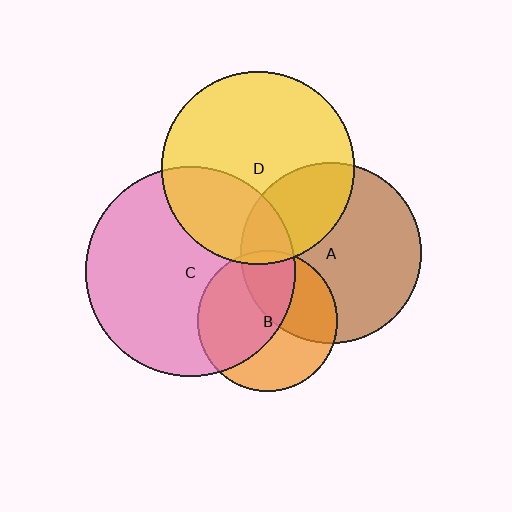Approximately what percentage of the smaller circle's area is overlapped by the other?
Approximately 30%.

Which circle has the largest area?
Circle C (pink).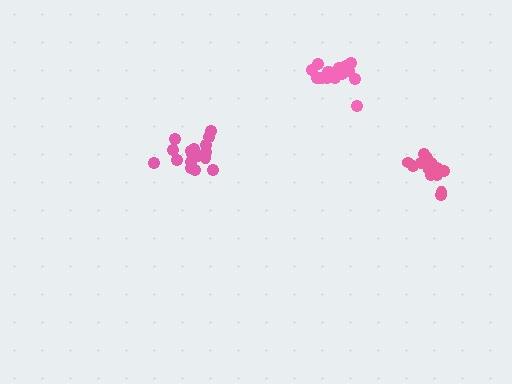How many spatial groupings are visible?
There are 3 spatial groupings.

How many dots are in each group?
Group 1: 17 dots, Group 2: 16 dots, Group 3: 16 dots (49 total).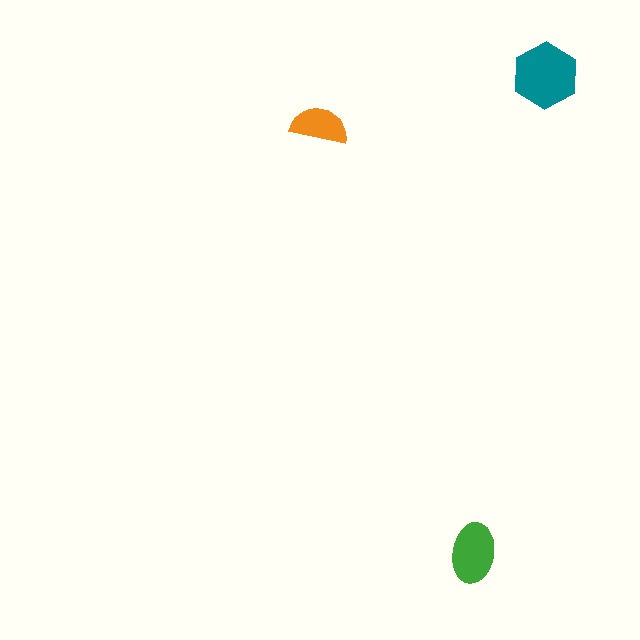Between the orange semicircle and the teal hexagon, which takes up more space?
The teal hexagon.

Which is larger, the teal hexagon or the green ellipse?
The teal hexagon.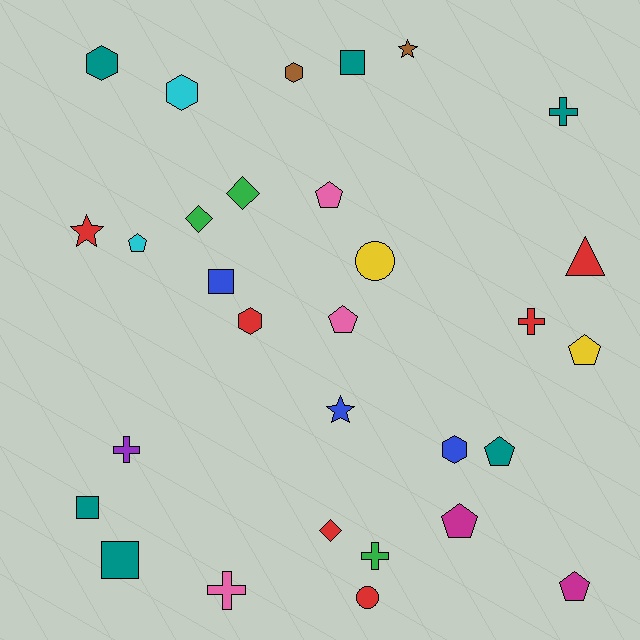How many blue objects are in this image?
There are 3 blue objects.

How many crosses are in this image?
There are 5 crosses.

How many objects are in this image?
There are 30 objects.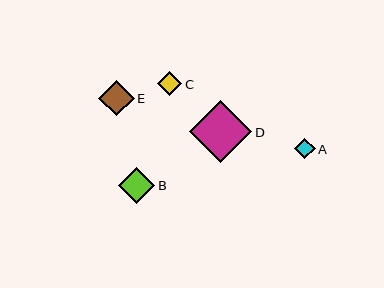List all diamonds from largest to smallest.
From largest to smallest: D, B, E, C, A.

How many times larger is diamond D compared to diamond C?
Diamond D is approximately 2.6 times the size of diamond C.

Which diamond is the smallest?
Diamond A is the smallest with a size of approximately 21 pixels.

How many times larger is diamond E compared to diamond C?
Diamond E is approximately 1.5 times the size of diamond C.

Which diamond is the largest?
Diamond D is the largest with a size of approximately 62 pixels.